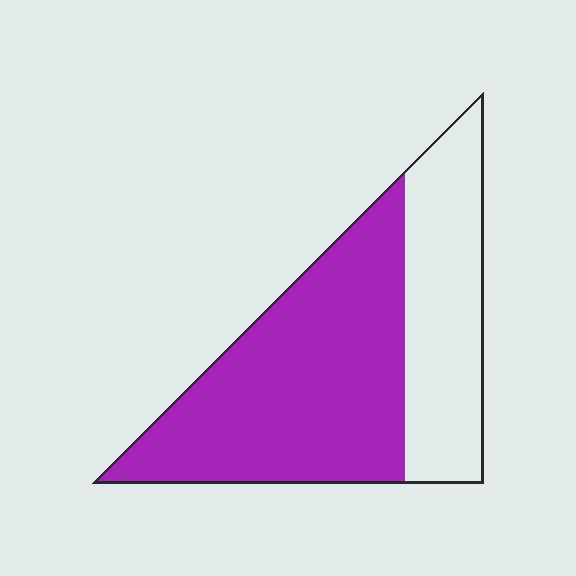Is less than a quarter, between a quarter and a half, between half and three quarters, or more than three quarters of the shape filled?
Between half and three quarters.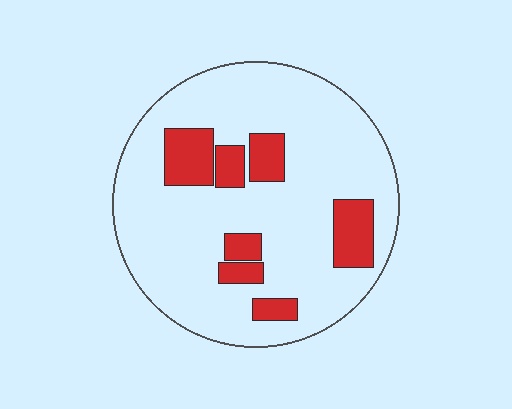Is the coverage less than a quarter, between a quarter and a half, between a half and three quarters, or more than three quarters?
Less than a quarter.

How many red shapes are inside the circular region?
7.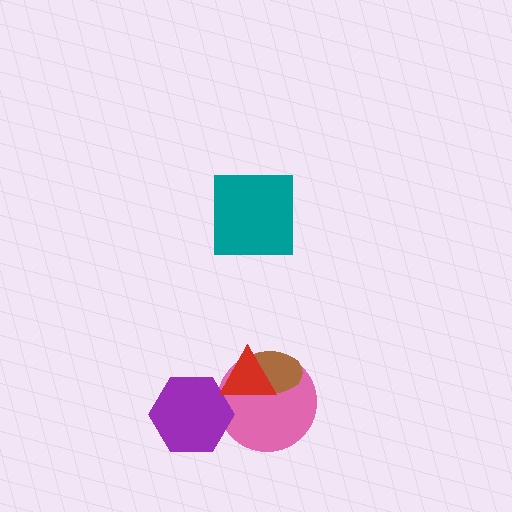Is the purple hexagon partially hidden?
Yes, it is partially covered by another shape.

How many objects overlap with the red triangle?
3 objects overlap with the red triangle.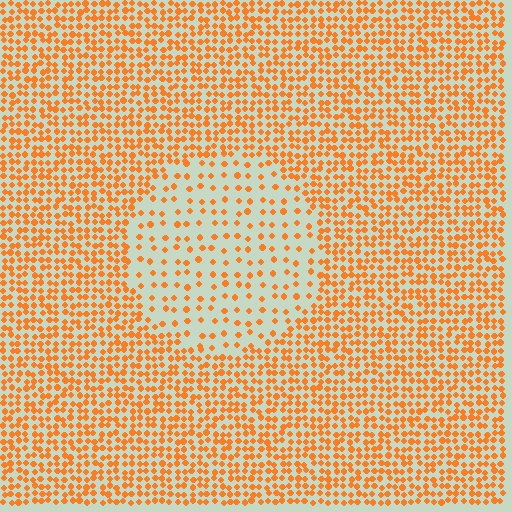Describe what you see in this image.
The image contains small orange elements arranged at two different densities. A circle-shaped region is visible where the elements are less densely packed than the surrounding area.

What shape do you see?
I see a circle.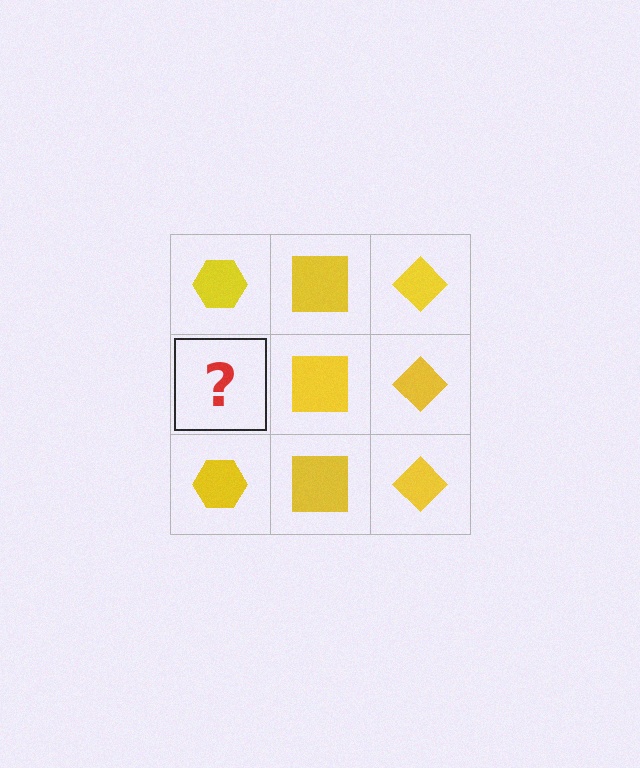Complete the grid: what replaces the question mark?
The question mark should be replaced with a yellow hexagon.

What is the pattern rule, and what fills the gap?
The rule is that each column has a consistent shape. The gap should be filled with a yellow hexagon.